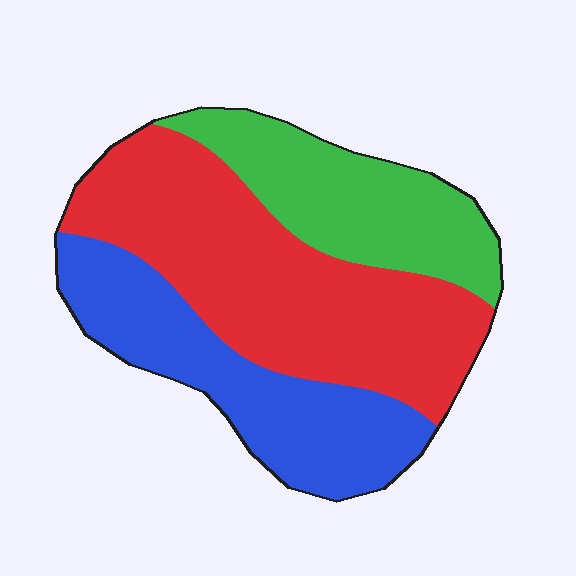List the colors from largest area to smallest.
From largest to smallest: red, blue, green.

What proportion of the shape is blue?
Blue covers around 30% of the shape.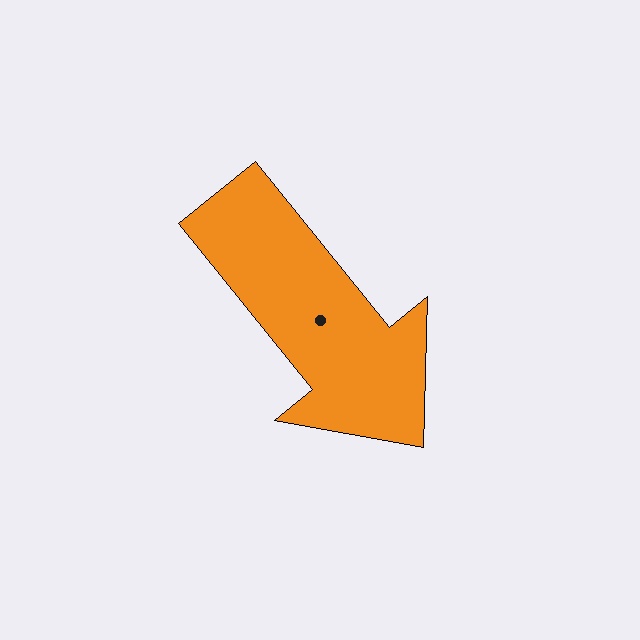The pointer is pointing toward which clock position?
Roughly 5 o'clock.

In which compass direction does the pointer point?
Southeast.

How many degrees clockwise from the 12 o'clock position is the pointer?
Approximately 141 degrees.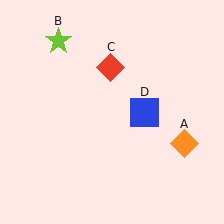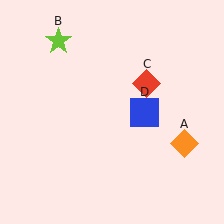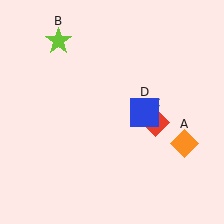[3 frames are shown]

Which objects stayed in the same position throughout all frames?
Orange diamond (object A) and lime star (object B) and blue square (object D) remained stationary.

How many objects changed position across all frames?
1 object changed position: red diamond (object C).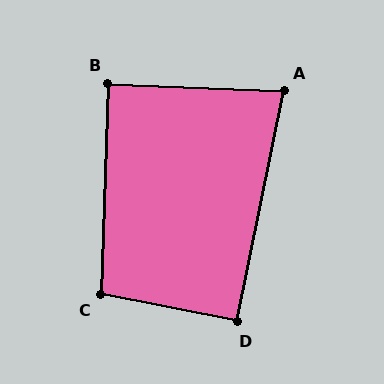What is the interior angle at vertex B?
Approximately 90 degrees (approximately right).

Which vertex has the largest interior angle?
C, at approximately 99 degrees.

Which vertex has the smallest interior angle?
A, at approximately 81 degrees.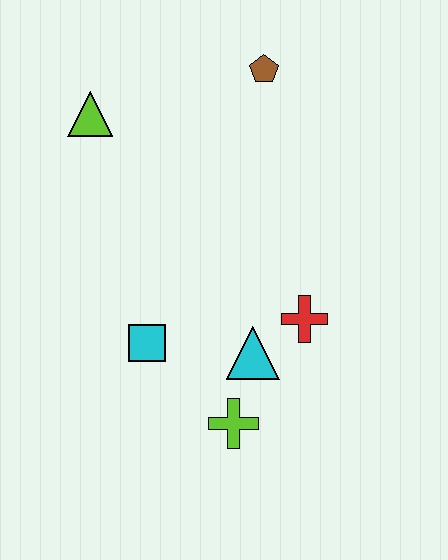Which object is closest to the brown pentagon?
The lime triangle is closest to the brown pentagon.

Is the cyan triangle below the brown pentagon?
Yes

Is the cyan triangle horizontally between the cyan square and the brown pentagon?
Yes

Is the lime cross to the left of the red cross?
Yes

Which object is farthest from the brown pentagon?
The lime cross is farthest from the brown pentagon.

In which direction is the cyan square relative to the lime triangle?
The cyan square is below the lime triangle.